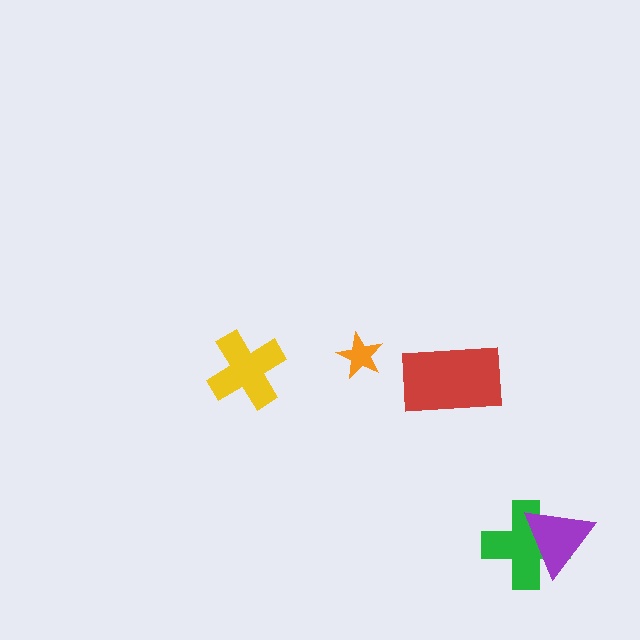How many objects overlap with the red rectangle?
0 objects overlap with the red rectangle.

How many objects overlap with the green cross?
1 object overlaps with the green cross.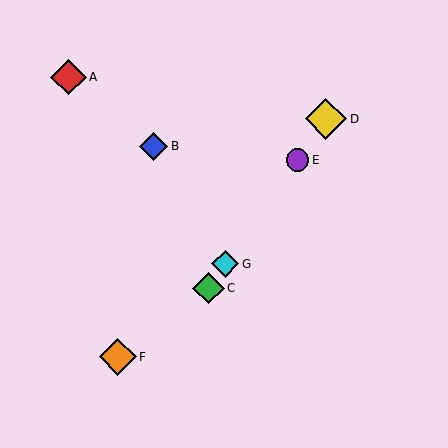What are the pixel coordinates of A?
Object A is at (69, 77).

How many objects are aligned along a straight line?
4 objects (C, D, E, G) are aligned along a straight line.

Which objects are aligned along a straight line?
Objects C, D, E, G are aligned along a straight line.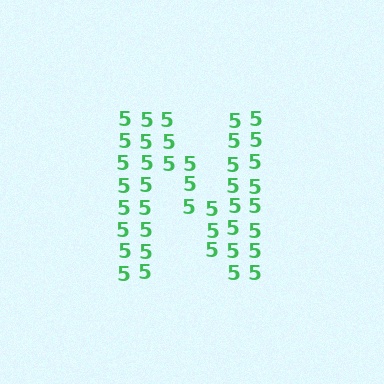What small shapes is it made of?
It is made of small digit 5's.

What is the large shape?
The large shape is the letter N.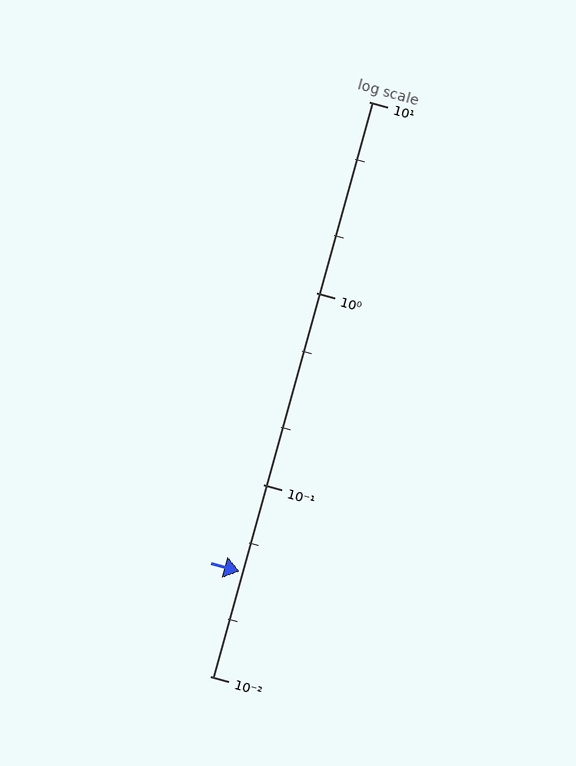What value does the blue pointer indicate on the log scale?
The pointer indicates approximately 0.035.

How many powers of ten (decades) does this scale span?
The scale spans 3 decades, from 0.01 to 10.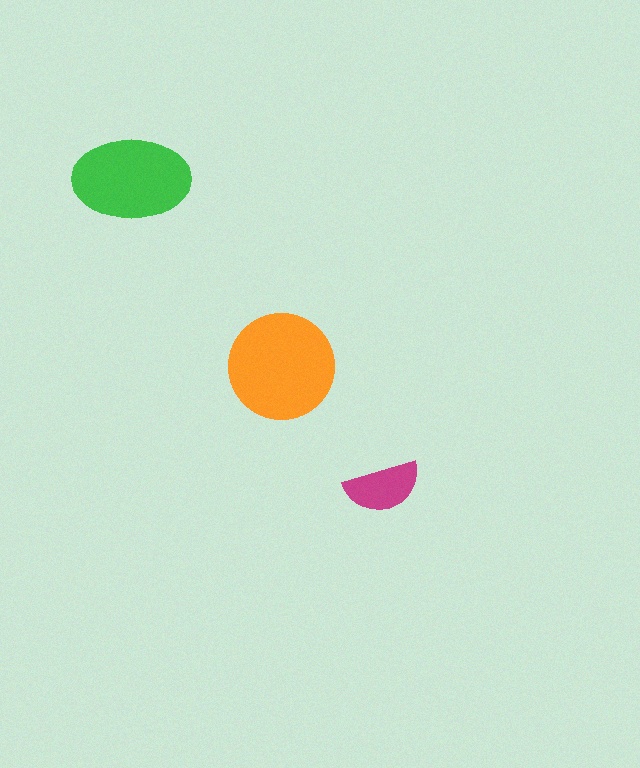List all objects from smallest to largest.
The magenta semicircle, the green ellipse, the orange circle.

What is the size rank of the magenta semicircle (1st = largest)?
3rd.